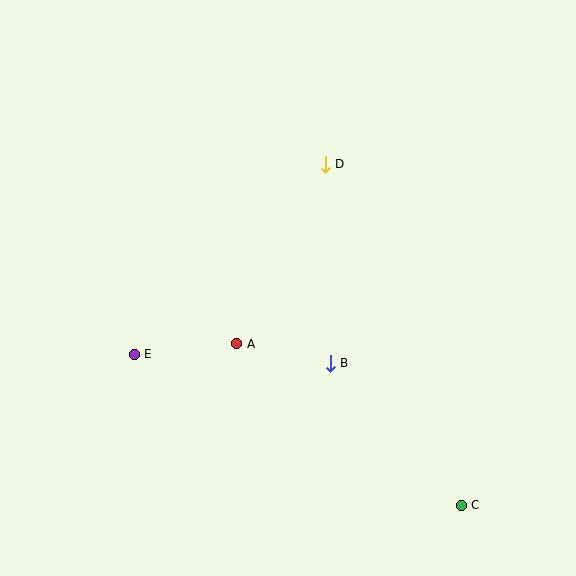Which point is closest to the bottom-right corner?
Point C is closest to the bottom-right corner.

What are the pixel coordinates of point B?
Point B is at (330, 363).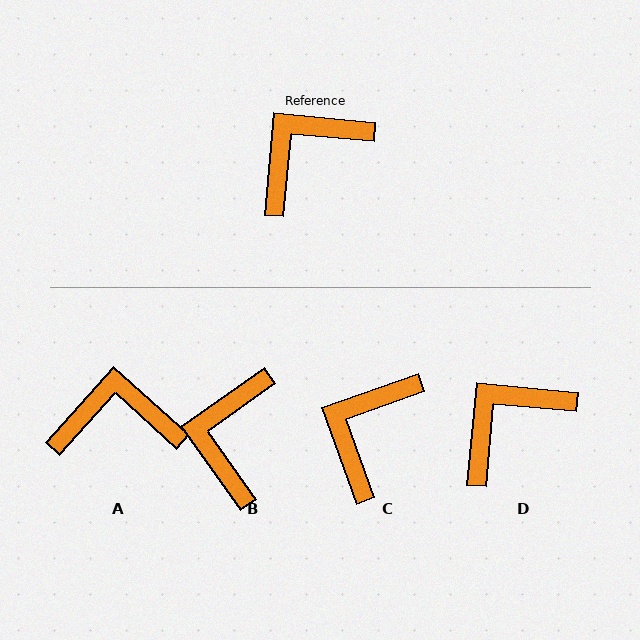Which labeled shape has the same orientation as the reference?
D.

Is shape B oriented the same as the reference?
No, it is off by about 41 degrees.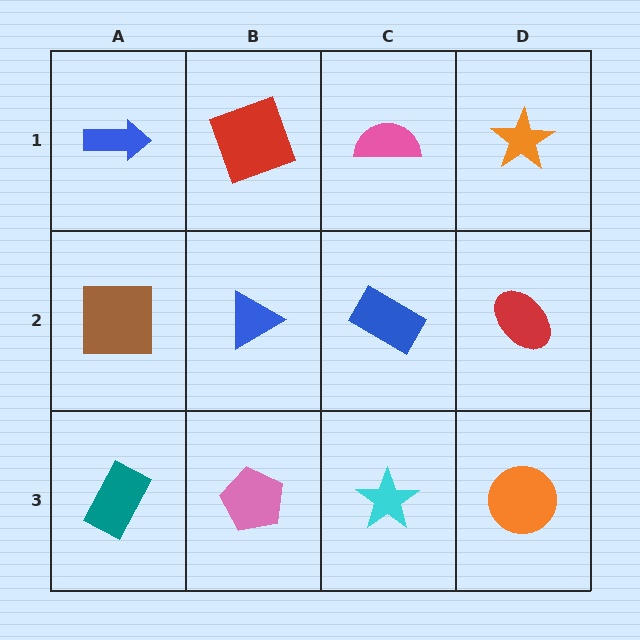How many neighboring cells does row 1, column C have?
3.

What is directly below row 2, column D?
An orange circle.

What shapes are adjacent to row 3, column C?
A blue rectangle (row 2, column C), a pink pentagon (row 3, column B), an orange circle (row 3, column D).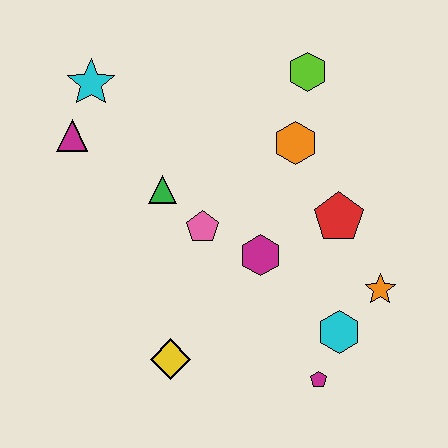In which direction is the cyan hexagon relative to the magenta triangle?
The cyan hexagon is to the right of the magenta triangle.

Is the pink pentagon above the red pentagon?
No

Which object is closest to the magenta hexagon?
The pink pentagon is closest to the magenta hexagon.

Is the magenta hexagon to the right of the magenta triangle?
Yes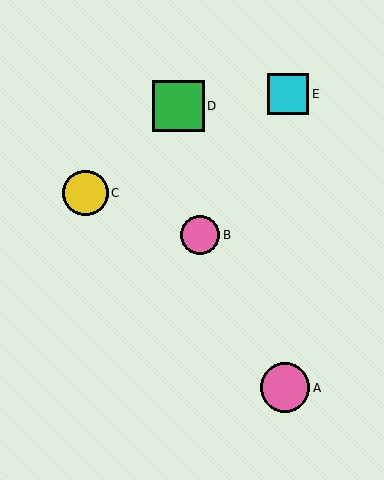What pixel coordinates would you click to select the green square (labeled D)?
Click at (179, 106) to select the green square D.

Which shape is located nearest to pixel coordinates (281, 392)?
The pink circle (labeled A) at (285, 388) is nearest to that location.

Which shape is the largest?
The green square (labeled D) is the largest.